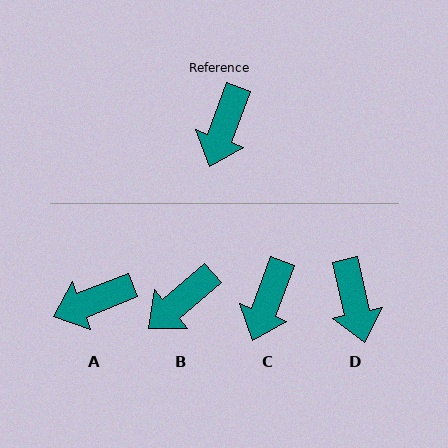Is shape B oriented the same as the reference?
No, it is off by about 29 degrees.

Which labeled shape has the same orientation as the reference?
C.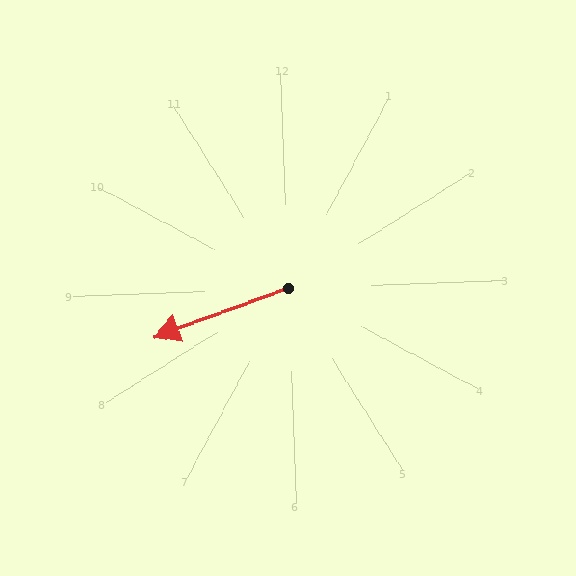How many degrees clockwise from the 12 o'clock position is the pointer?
Approximately 252 degrees.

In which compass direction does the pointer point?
West.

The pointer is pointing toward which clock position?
Roughly 8 o'clock.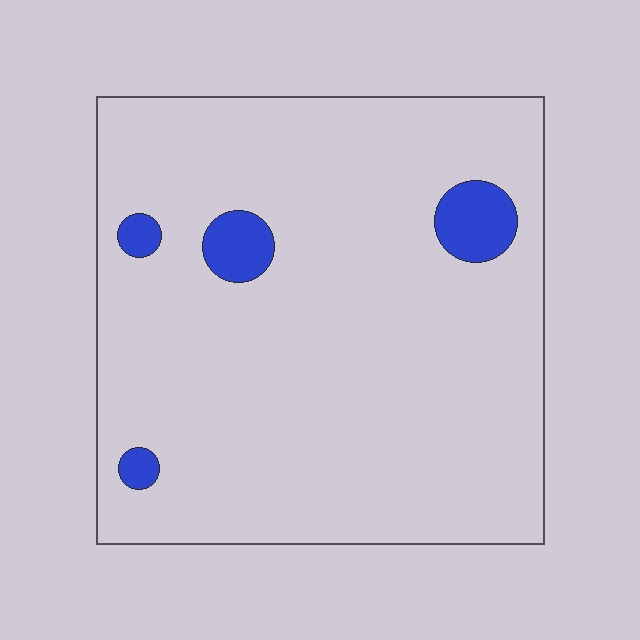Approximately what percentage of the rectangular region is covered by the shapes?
Approximately 5%.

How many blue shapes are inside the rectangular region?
4.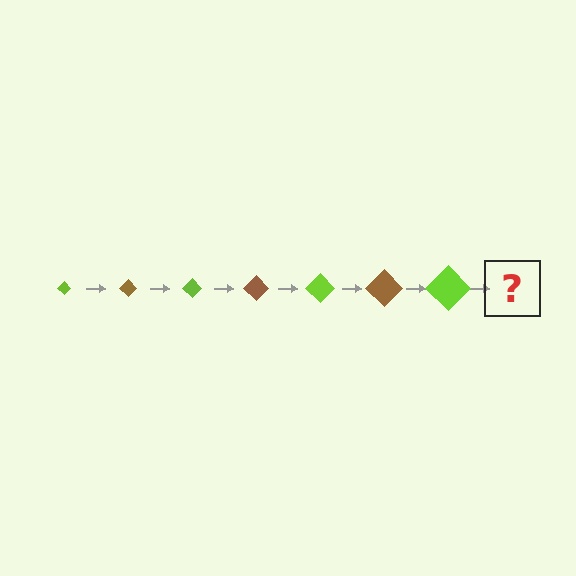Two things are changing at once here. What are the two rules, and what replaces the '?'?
The two rules are that the diamond grows larger each step and the color cycles through lime and brown. The '?' should be a brown diamond, larger than the previous one.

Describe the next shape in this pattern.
It should be a brown diamond, larger than the previous one.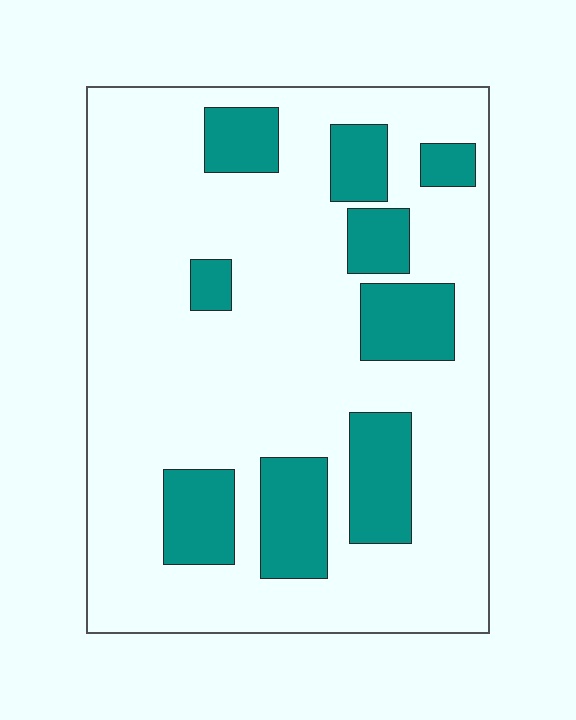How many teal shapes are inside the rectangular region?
9.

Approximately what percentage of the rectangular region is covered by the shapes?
Approximately 20%.